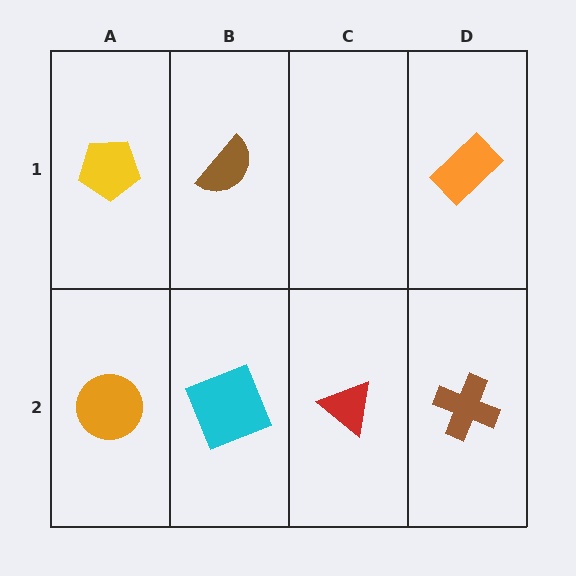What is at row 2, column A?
An orange circle.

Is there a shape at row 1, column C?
No, that cell is empty.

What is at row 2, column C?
A red triangle.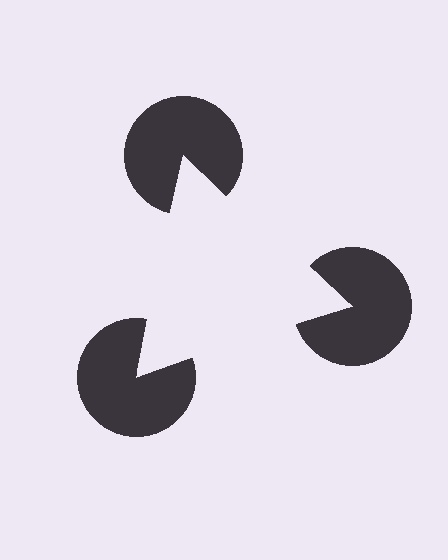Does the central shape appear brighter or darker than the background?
It typically appears slightly brighter than the background, even though no actual brightness change is drawn.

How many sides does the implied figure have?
3 sides.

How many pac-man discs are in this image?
There are 3 — one at each vertex of the illusory triangle.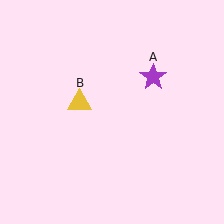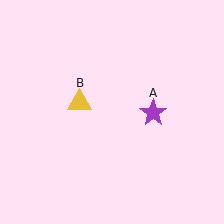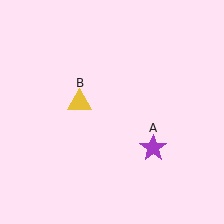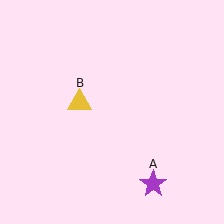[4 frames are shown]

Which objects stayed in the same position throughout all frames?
Yellow triangle (object B) remained stationary.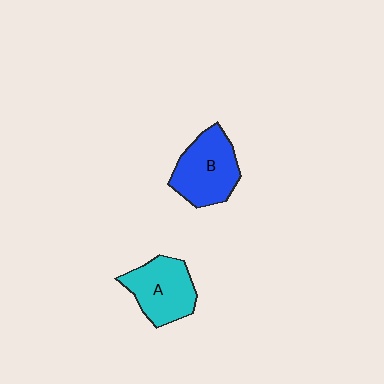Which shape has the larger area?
Shape B (blue).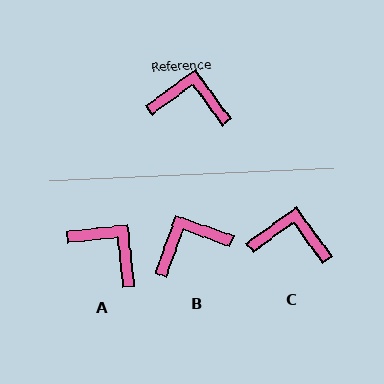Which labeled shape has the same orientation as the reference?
C.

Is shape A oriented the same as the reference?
No, it is off by about 30 degrees.